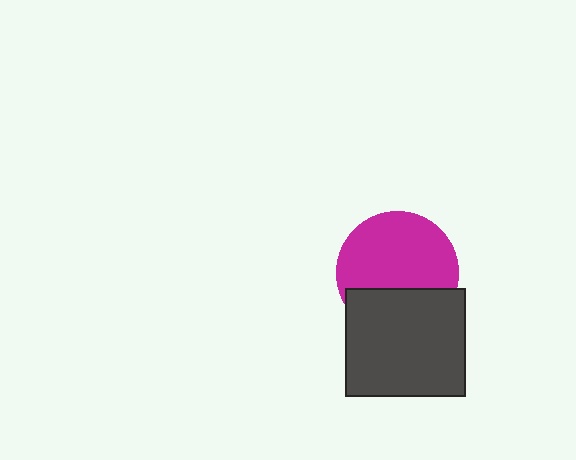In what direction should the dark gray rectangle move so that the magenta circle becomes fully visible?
The dark gray rectangle should move down. That is the shortest direction to clear the overlap and leave the magenta circle fully visible.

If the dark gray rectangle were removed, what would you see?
You would see the complete magenta circle.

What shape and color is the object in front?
The object in front is a dark gray rectangle.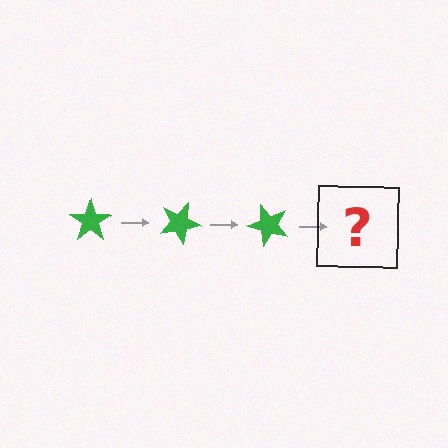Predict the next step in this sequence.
The next step is a green star rotated 75 degrees.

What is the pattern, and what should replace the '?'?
The pattern is that the star rotates 25 degrees each step. The '?' should be a green star rotated 75 degrees.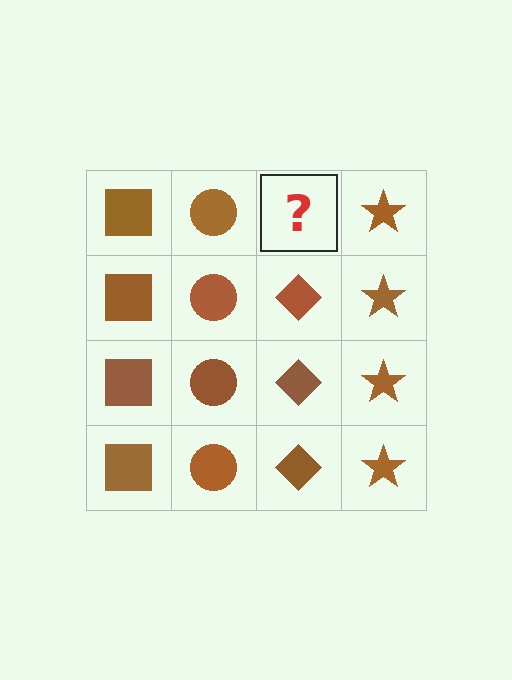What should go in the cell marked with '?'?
The missing cell should contain a brown diamond.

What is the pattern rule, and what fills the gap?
The rule is that each column has a consistent shape. The gap should be filled with a brown diamond.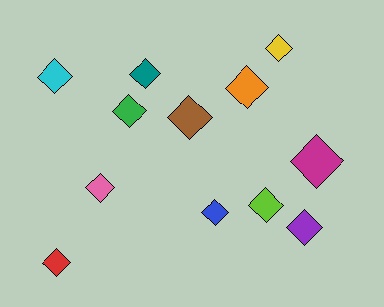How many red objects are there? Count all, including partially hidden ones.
There is 1 red object.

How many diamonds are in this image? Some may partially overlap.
There are 12 diamonds.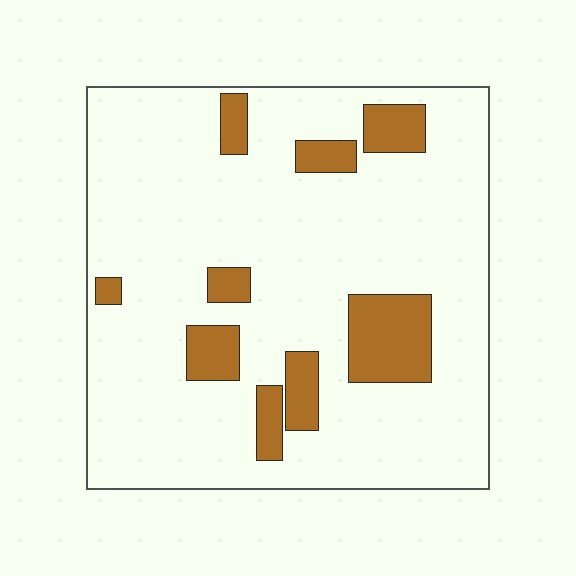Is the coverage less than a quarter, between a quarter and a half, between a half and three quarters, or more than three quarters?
Less than a quarter.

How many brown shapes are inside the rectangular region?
9.